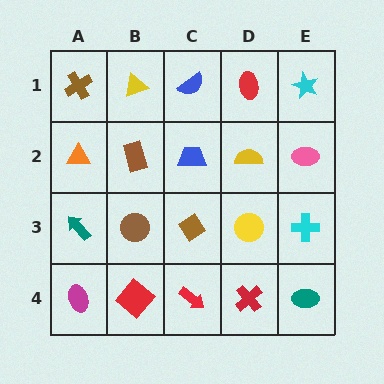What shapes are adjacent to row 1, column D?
A yellow semicircle (row 2, column D), a blue semicircle (row 1, column C), a cyan star (row 1, column E).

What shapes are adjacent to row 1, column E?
A pink ellipse (row 2, column E), a red ellipse (row 1, column D).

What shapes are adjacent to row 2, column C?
A blue semicircle (row 1, column C), a brown diamond (row 3, column C), a brown rectangle (row 2, column B), a yellow semicircle (row 2, column D).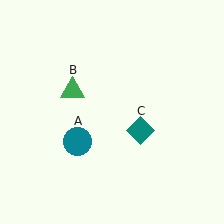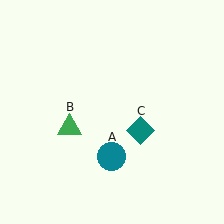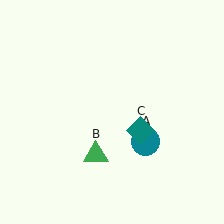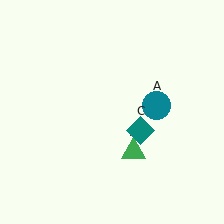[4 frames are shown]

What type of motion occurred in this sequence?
The teal circle (object A), green triangle (object B) rotated counterclockwise around the center of the scene.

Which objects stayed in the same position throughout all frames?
Teal diamond (object C) remained stationary.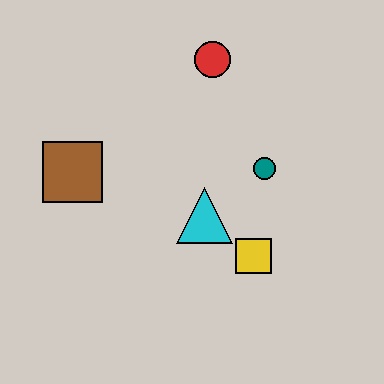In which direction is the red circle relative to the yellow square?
The red circle is above the yellow square.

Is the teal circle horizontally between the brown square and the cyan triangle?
No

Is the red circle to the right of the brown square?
Yes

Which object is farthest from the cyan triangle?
The red circle is farthest from the cyan triangle.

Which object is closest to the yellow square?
The cyan triangle is closest to the yellow square.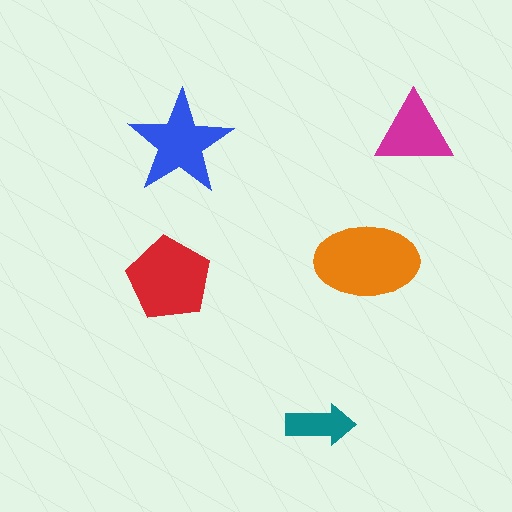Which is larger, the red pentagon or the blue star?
The red pentagon.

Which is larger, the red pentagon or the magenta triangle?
The red pentagon.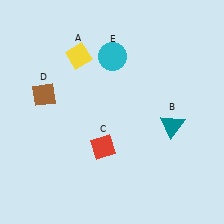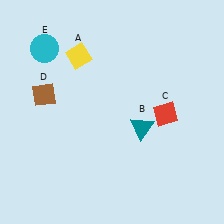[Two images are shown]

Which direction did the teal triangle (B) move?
The teal triangle (B) moved left.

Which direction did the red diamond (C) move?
The red diamond (C) moved right.